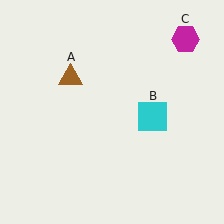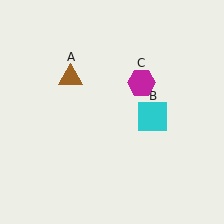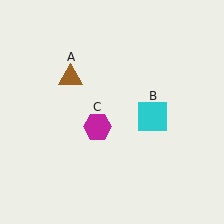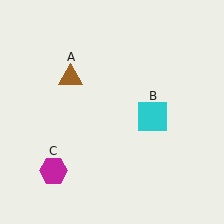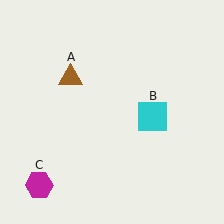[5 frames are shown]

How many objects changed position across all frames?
1 object changed position: magenta hexagon (object C).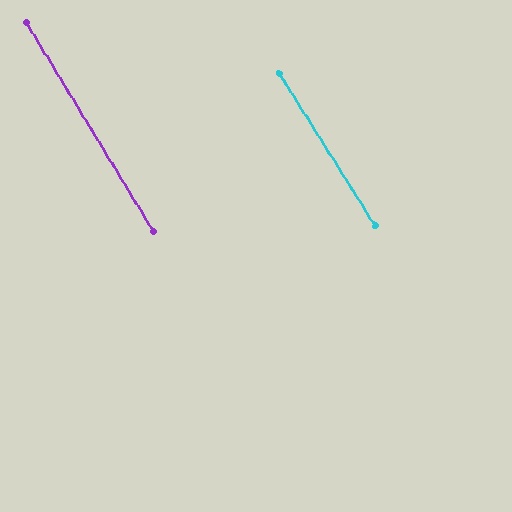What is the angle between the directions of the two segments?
Approximately 1 degree.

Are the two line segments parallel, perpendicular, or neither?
Parallel — their directions differ by only 1.0°.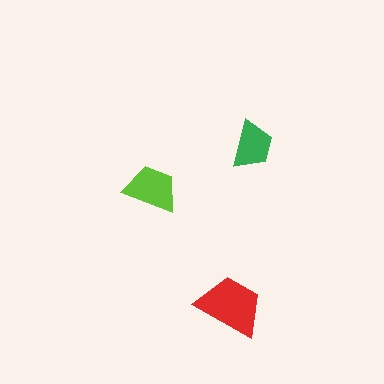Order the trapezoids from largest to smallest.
the red one, the lime one, the green one.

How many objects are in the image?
There are 3 objects in the image.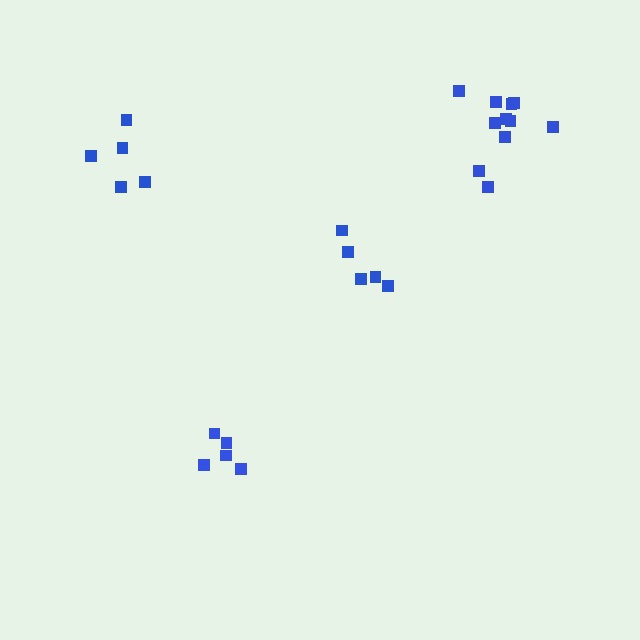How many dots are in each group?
Group 1: 5 dots, Group 2: 5 dots, Group 3: 5 dots, Group 4: 11 dots (26 total).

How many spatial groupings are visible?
There are 4 spatial groupings.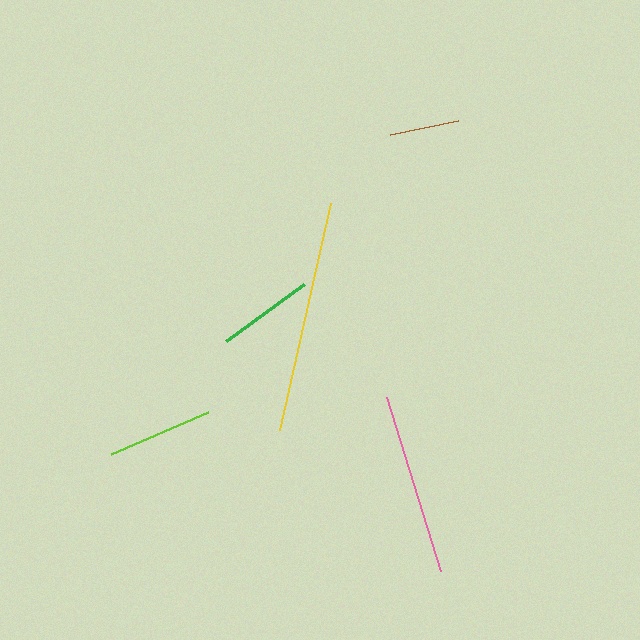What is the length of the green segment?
The green segment is approximately 97 pixels long.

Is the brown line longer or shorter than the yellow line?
The yellow line is longer than the brown line.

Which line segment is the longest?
The yellow line is the longest at approximately 233 pixels.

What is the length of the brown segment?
The brown segment is approximately 69 pixels long.